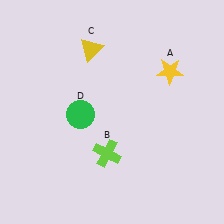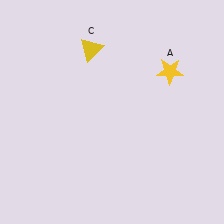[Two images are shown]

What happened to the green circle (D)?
The green circle (D) was removed in Image 2. It was in the bottom-left area of Image 1.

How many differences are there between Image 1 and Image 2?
There are 2 differences between the two images.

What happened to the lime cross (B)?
The lime cross (B) was removed in Image 2. It was in the bottom-left area of Image 1.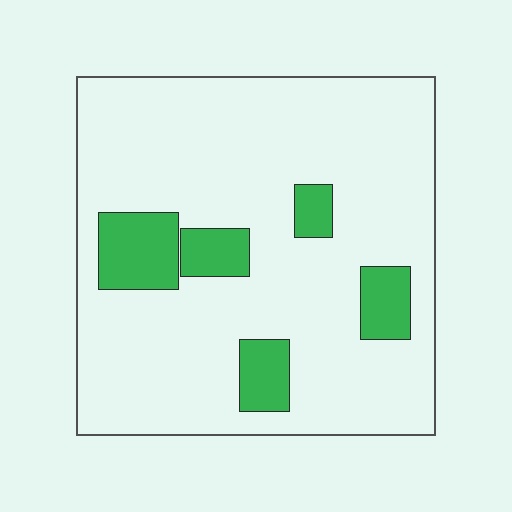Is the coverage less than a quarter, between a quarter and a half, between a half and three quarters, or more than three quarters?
Less than a quarter.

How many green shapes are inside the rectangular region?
5.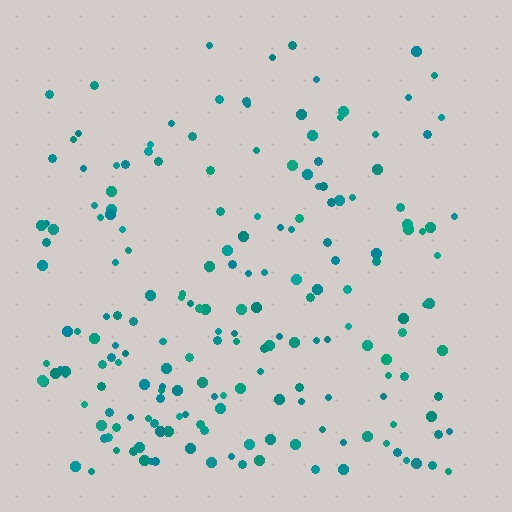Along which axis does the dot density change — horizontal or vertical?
Vertical.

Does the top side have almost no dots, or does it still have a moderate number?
Still a moderate number, just noticeably fewer than the bottom.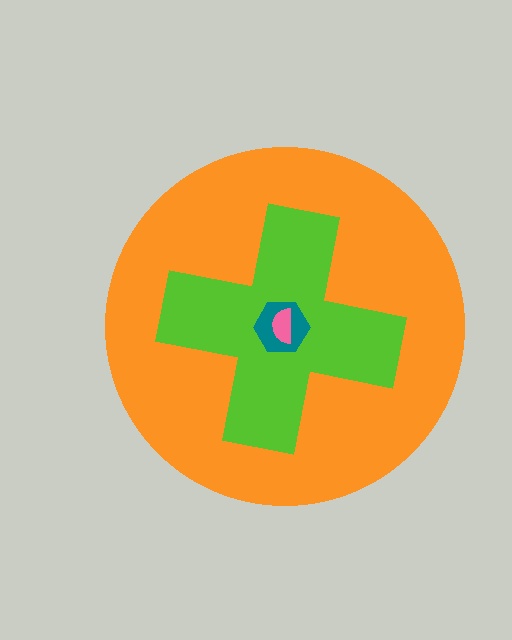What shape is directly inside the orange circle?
The lime cross.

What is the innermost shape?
The pink semicircle.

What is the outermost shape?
The orange circle.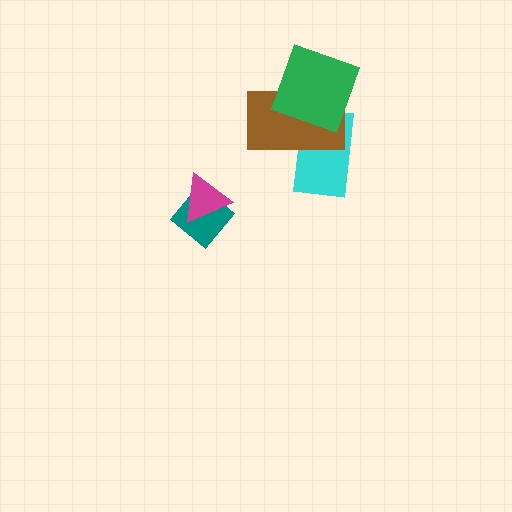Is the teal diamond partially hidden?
Yes, it is partially covered by another shape.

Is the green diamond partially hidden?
No, no other shape covers it.